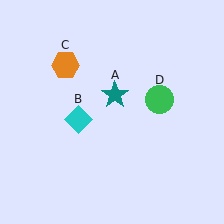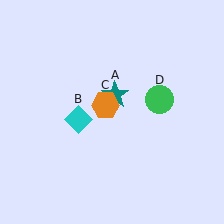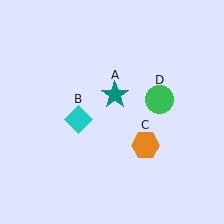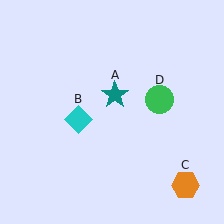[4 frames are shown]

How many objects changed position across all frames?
1 object changed position: orange hexagon (object C).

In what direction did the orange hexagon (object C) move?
The orange hexagon (object C) moved down and to the right.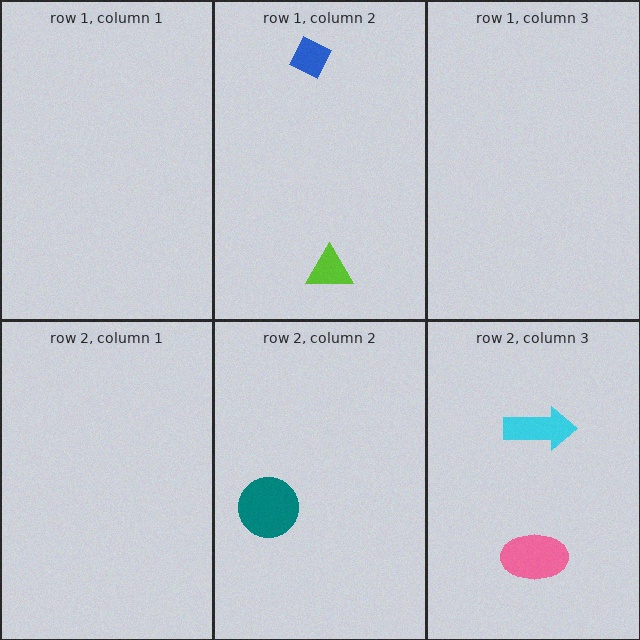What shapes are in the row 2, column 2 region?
The teal circle.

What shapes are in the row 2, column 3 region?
The pink ellipse, the cyan arrow.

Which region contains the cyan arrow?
The row 2, column 3 region.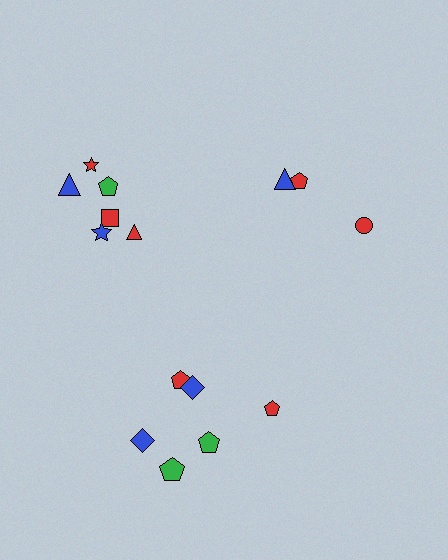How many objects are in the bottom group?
There are 6 objects.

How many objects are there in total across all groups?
There are 15 objects.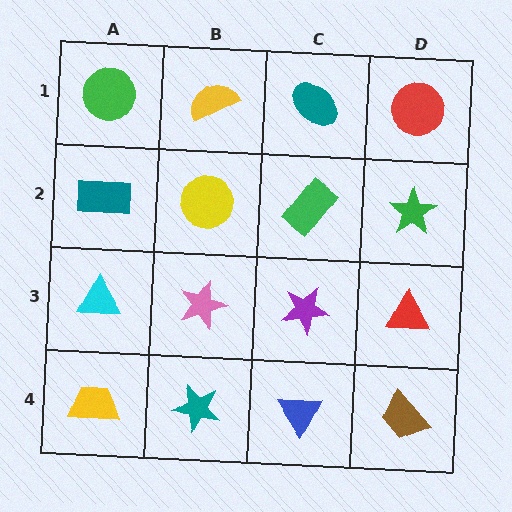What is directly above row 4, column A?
A cyan triangle.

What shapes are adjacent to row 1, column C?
A green rectangle (row 2, column C), a yellow semicircle (row 1, column B), a red circle (row 1, column D).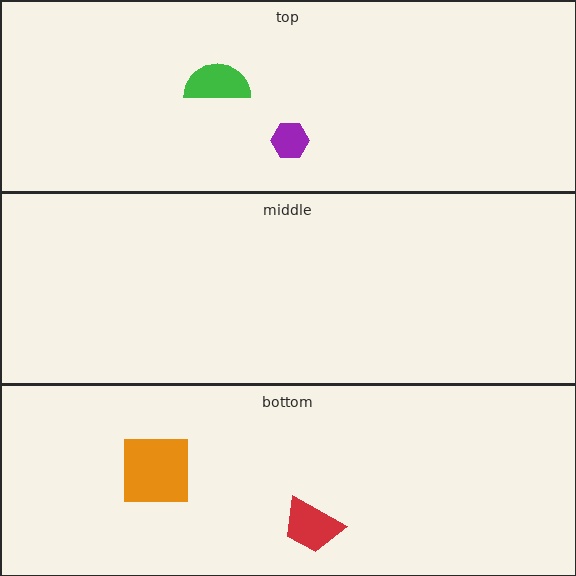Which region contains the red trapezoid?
The bottom region.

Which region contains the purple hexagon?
The top region.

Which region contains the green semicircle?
The top region.